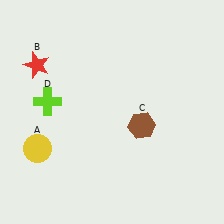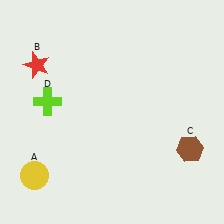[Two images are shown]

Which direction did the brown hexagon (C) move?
The brown hexagon (C) moved right.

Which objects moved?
The objects that moved are: the yellow circle (A), the brown hexagon (C).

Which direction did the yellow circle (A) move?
The yellow circle (A) moved down.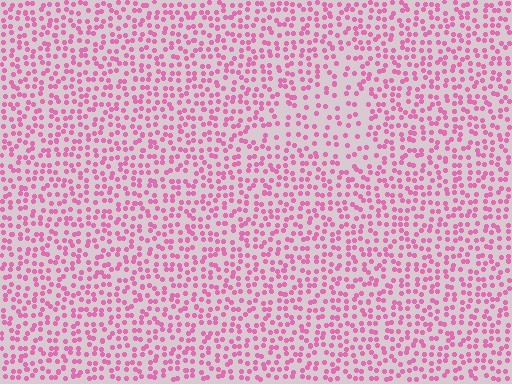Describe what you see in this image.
The image contains small pink elements arranged at two different densities. A triangle-shaped region is visible where the elements are less densely packed than the surrounding area.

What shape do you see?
I see a triangle.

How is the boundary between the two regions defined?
The boundary is defined by a change in element density (approximately 1.7x ratio). All elements are the same color, size, and shape.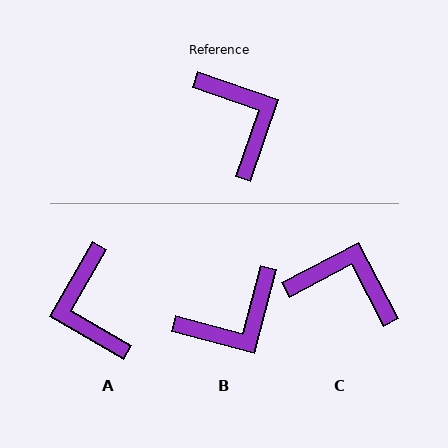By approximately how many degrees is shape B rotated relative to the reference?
Approximately 86 degrees clockwise.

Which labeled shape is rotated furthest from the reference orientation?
A, about 169 degrees away.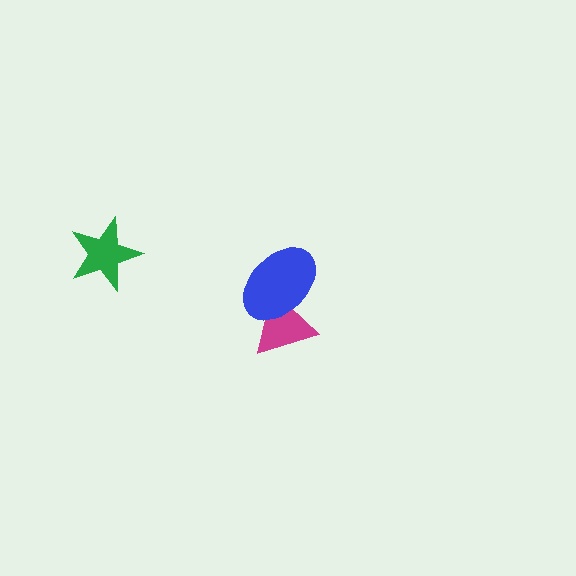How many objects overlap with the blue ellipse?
1 object overlaps with the blue ellipse.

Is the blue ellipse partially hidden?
No, no other shape covers it.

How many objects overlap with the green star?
0 objects overlap with the green star.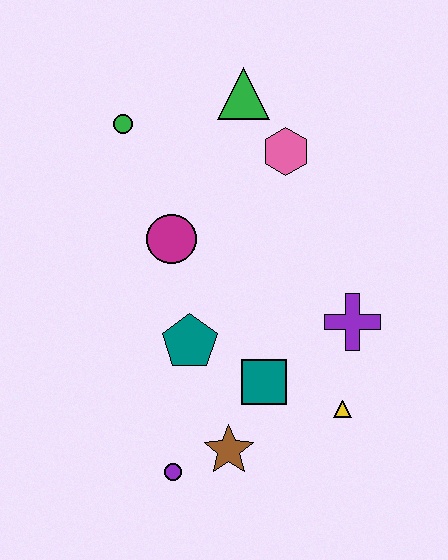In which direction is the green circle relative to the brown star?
The green circle is above the brown star.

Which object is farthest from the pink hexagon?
The purple circle is farthest from the pink hexagon.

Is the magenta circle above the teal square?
Yes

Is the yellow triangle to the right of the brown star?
Yes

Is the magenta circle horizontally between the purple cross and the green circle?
Yes